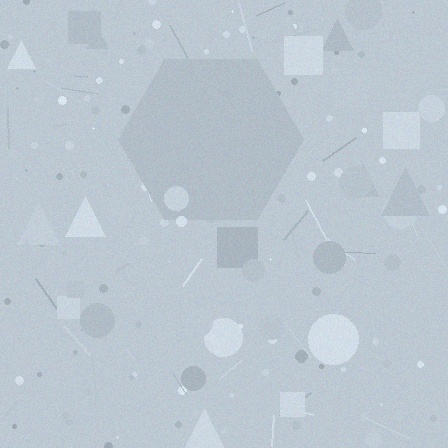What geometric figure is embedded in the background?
A hexagon is embedded in the background.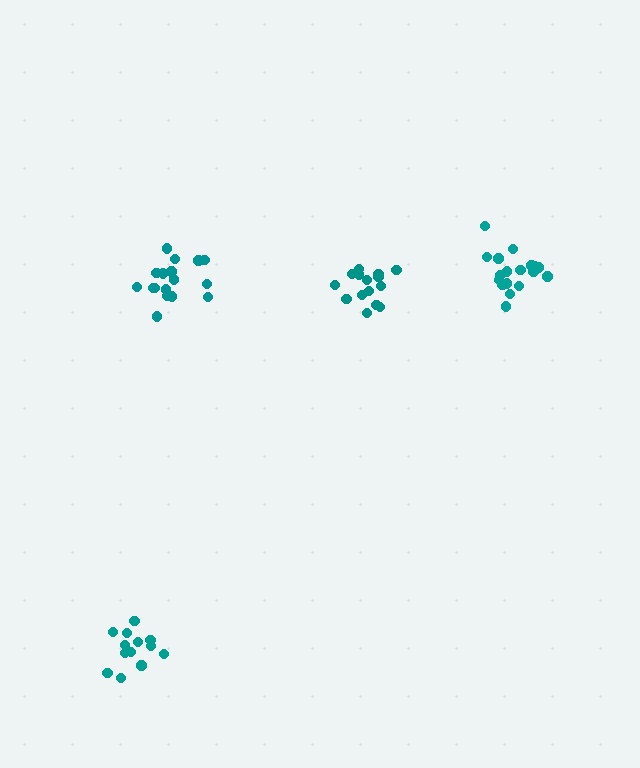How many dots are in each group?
Group 1: 17 dots, Group 2: 13 dots, Group 3: 15 dots, Group 4: 18 dots (63 total).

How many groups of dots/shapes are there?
There are 4 groups.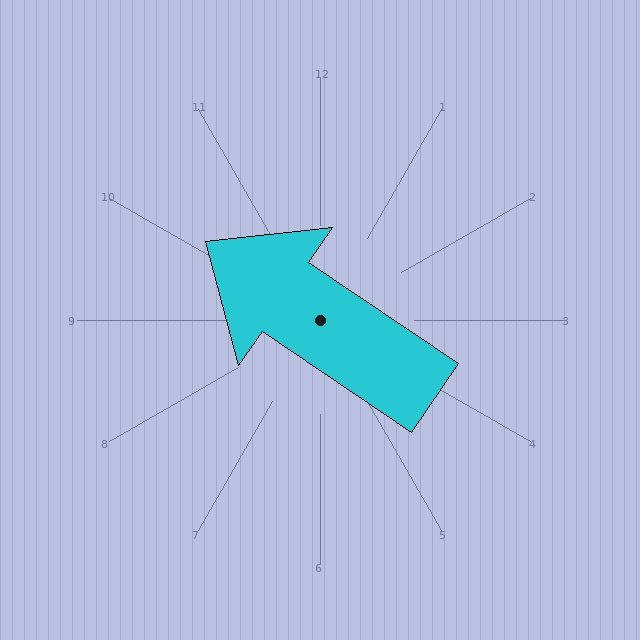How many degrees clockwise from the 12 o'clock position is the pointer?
Approximately 304 degrees.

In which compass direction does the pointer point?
Northwest.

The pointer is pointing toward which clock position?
Roughly 10 o'clock.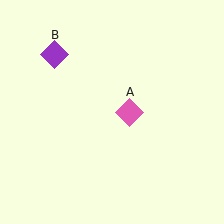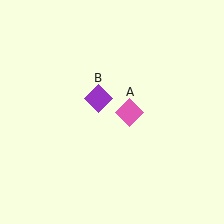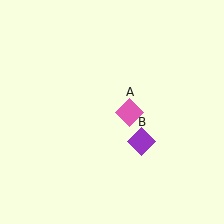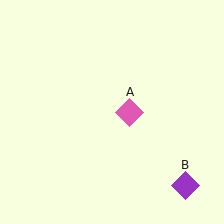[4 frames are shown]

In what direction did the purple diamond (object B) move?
The purple diamond (object B) moved down and to the right.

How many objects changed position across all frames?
1 object changed position: purple diamond (object B).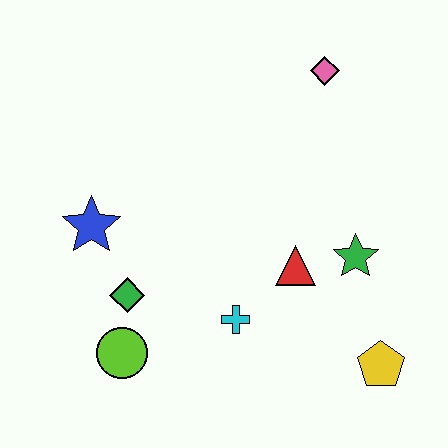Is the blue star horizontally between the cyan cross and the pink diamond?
No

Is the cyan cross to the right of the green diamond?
Yes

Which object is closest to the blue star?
The green diamond is closest to the blue star.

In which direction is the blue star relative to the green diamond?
The blue star is above the green diamond.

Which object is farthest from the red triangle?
The blue star is farthest from the red triangle.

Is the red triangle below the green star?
Yes